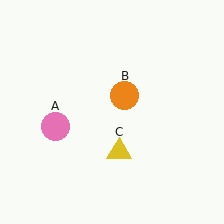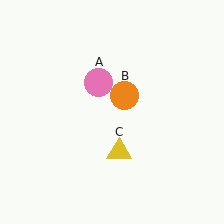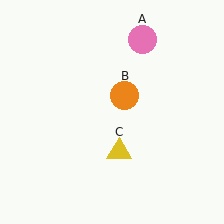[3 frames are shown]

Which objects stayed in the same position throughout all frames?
Orange circle (object B) and yellow triangle (object C) remained stationary.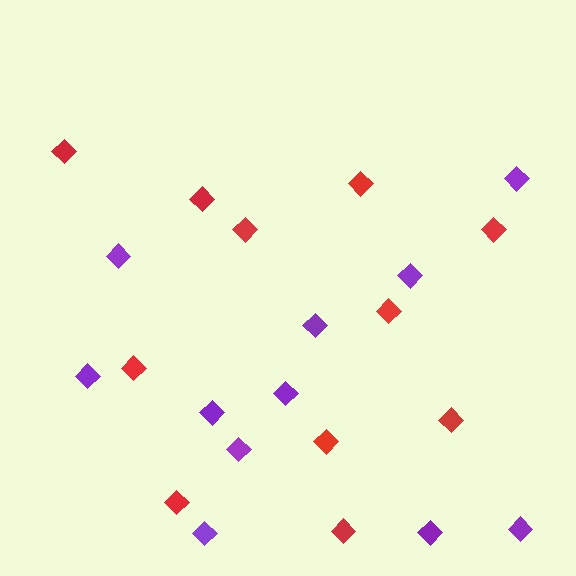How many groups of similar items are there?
There are 2 groups: one group of red diamonds (11) and one group of purple diamonds (11).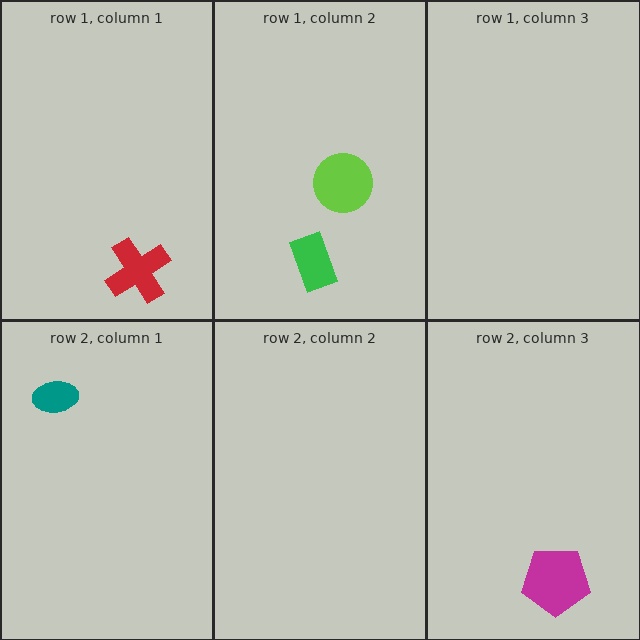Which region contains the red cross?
The row 1, column 1 region.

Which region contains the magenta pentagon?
The row 2, column 3 region.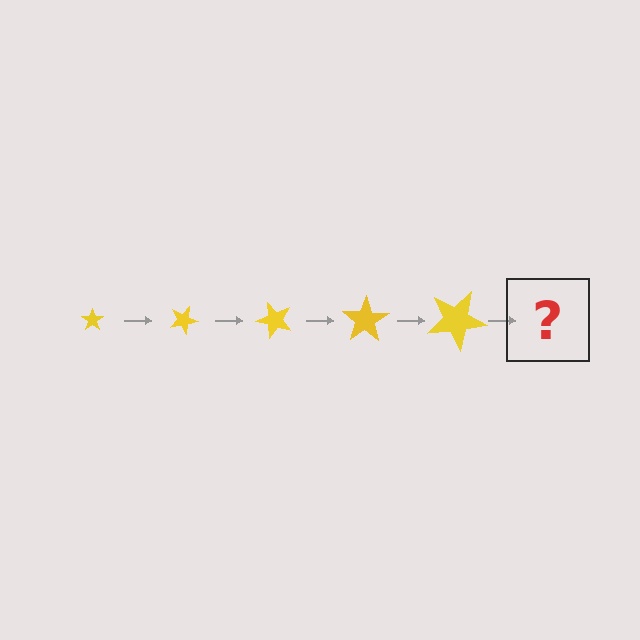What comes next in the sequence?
The next element should be a star, larger than the previous one and rotated 125 degrees from the start.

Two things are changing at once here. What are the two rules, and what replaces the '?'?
The two rules are that the star grows larger each step and it rotates 25 degrees each step. The '?' should be a star, larger than the previous one and rotated 125 degrees from the start.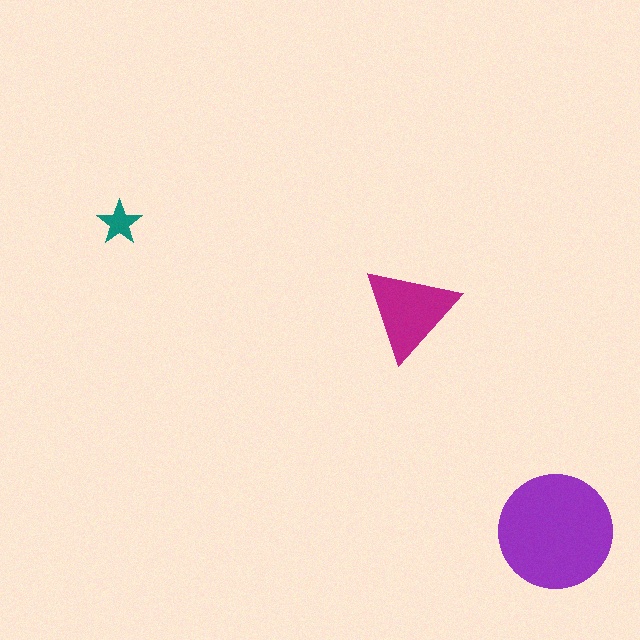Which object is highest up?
The teal star is topmost.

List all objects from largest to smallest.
The purple circle, the magenta triangle, the teal star.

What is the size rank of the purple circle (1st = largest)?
1st.